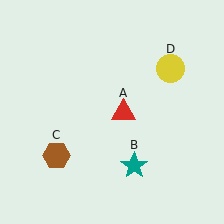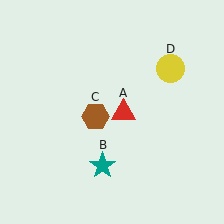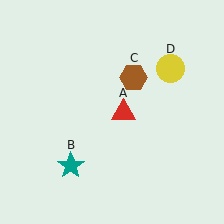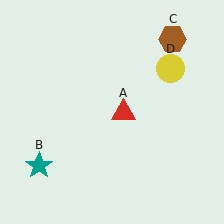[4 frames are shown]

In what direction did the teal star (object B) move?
The teal star (object B) moved left.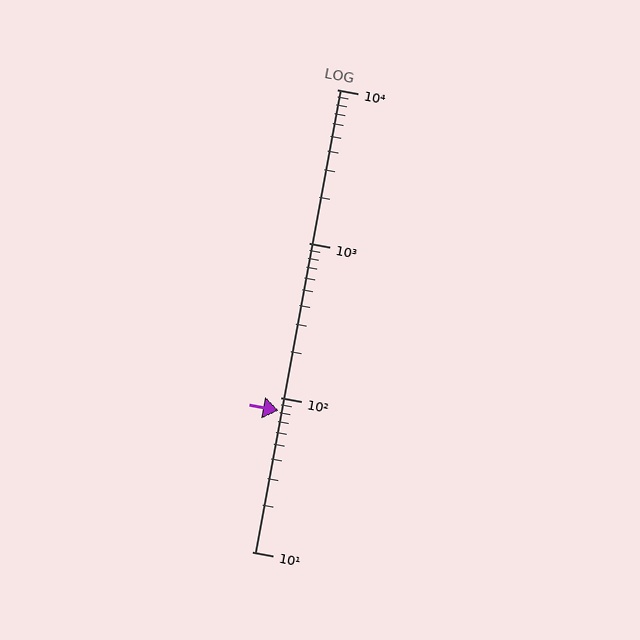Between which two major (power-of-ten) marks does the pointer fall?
The pointer is between 10 and 100.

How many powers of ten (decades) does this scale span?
The scale spans 3 decades, from 10 to 10000.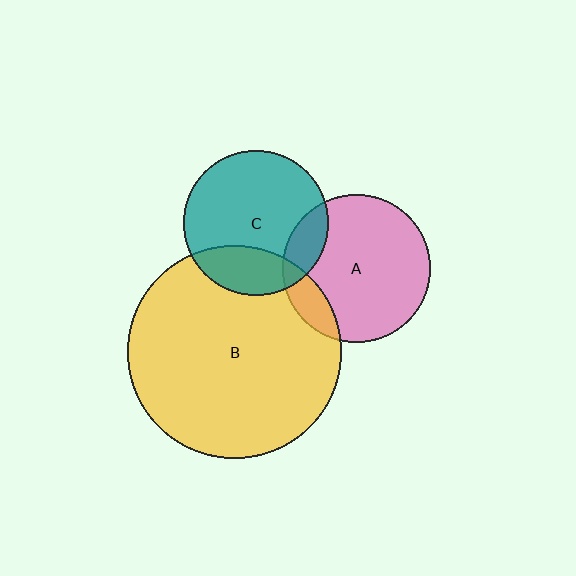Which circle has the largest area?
Circle B (yellow).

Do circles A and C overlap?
Yes.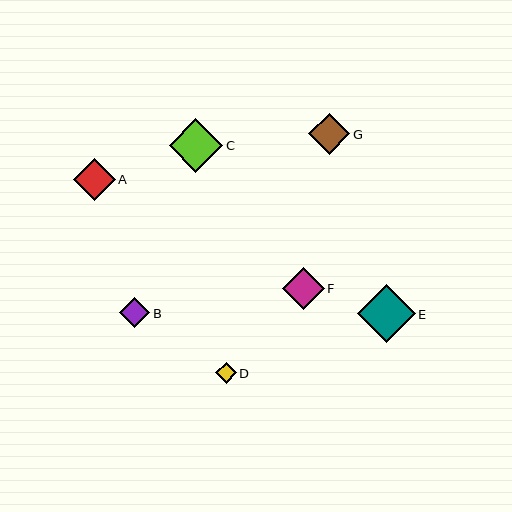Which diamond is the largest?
Diamond E is the largest with a size of approximately 58 pixels.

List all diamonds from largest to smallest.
From largest to smallest: E, C, A, F, G, B, D.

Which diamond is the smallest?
Diamond D is the smallest with a size of approximately 21 pixels.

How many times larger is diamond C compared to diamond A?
Diamond C is approximately 1.3 times the size of diamond A.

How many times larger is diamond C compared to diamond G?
Diamond C is approximately 1.3 times the size of diamond G.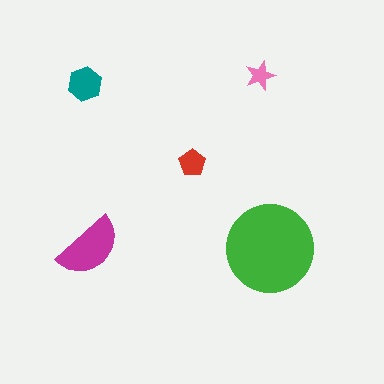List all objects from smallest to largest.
The pink star, the red pentagon, the teal hexagon, the magenta semicircle, the green circle.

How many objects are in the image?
There are 5 objects in the image.